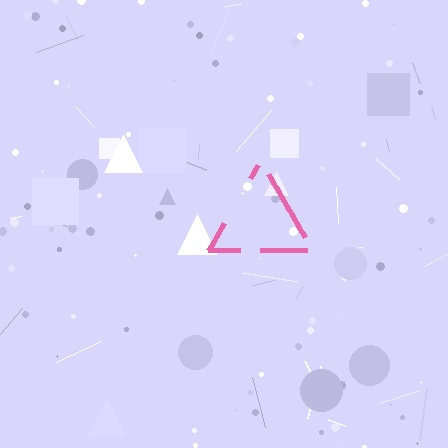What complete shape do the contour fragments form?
The contour fragments form a triangle.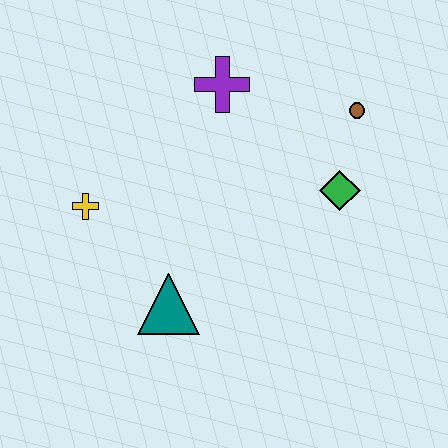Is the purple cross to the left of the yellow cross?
No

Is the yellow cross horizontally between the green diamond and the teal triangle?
No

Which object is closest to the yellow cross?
The teal triangle is closest to the yellow cross.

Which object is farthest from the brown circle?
The yellow cross is farthest from the brown circle.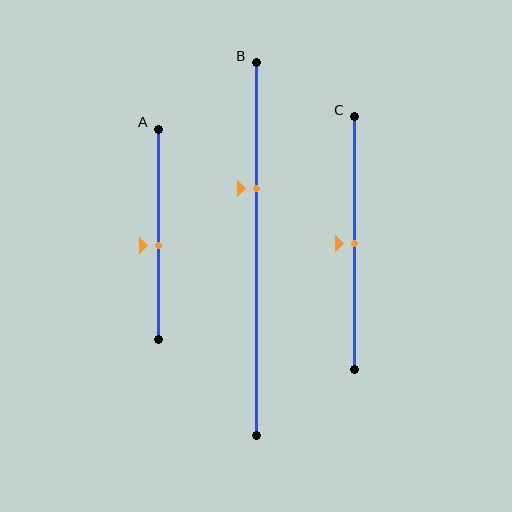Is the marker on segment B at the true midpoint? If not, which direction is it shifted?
No, the marker on segment B is shifted upward by about 16% of the segment length.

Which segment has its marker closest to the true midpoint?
Segment C has its marker closest to the true midpoint.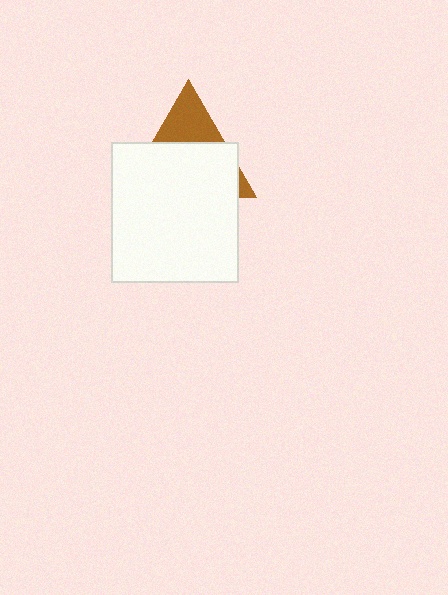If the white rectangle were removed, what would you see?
You would see the complete brown triangle.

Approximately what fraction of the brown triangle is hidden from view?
Roughly 69% of the brown triangle is hidden behind the white rectangle.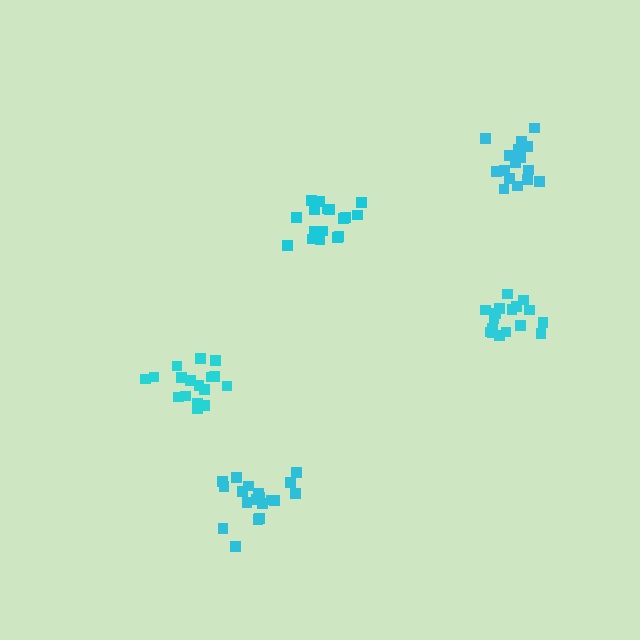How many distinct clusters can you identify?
There are 5 distinct clusters.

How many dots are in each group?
Group 1: 17 dots, Group 2: 17 dots, Group 3: 17 dots, Group 4: 20 dots, Group 5: 17 dots (88 total).